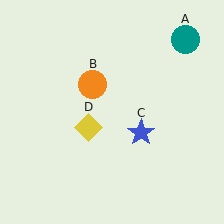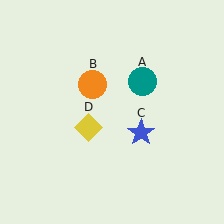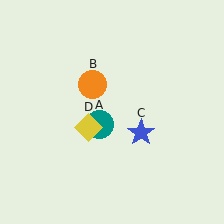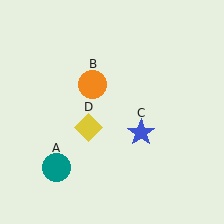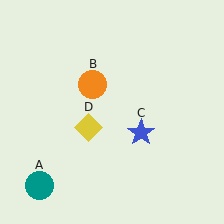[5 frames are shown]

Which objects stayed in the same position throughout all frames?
Orange circle (object B) and blue star (object C) and yellow diamond (object D) remained stationary.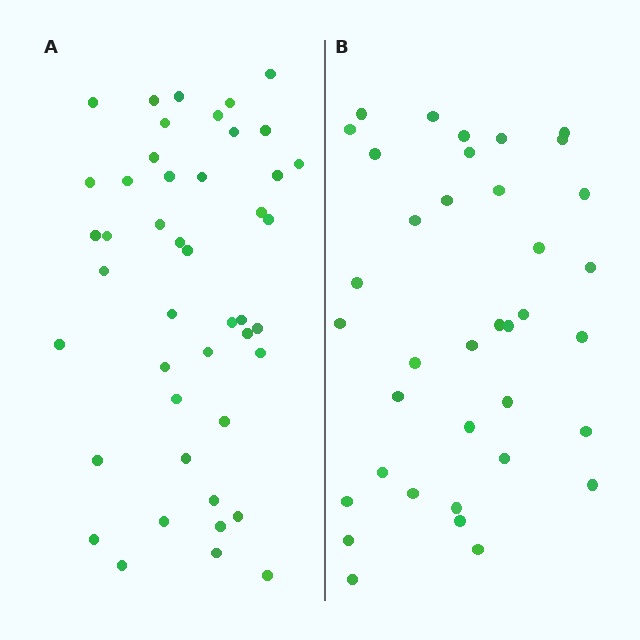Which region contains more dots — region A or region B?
Region A (the left region) has more dots.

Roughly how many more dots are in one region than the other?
Region A has roughly 8 or so more dots than region B.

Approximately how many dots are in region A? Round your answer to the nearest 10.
About 40 dots. (The exact count is 45, which rounds to 40.)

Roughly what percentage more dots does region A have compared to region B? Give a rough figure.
About 20% more.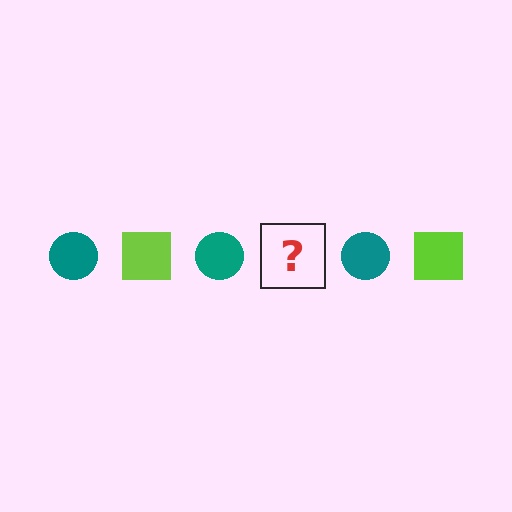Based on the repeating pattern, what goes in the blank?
The blank should be a lime square.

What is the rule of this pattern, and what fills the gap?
The rule is that the pattern alternates between teal circle and lime square. The gap should be filled with a lime square.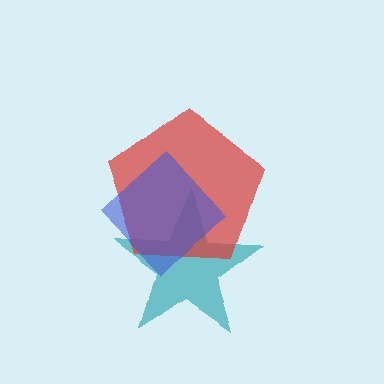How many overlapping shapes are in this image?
There are 3 overlapping shapes in the image.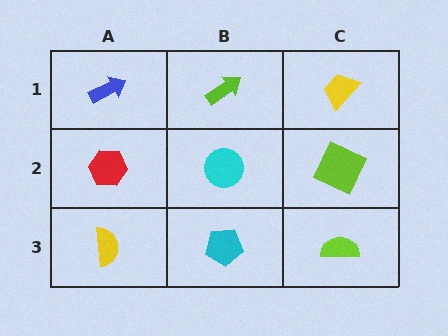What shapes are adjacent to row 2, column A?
A blue arrow (row 1, column A), a yellow semicircle (row 3, column A), a cyan circle (row 2, column B).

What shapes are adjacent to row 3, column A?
A red hexagon (row 2, column A), a cyan pentagon (row 3, column B).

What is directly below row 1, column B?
A cyan circle.